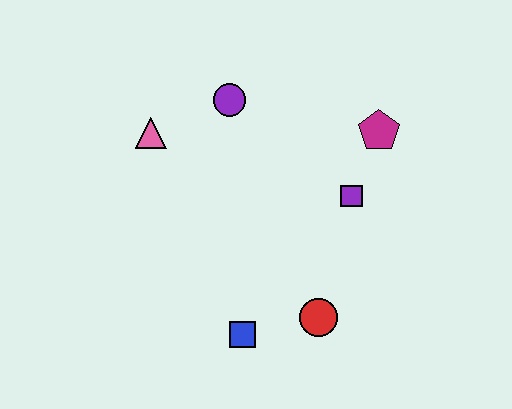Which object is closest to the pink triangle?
The purple circle is closest to the pink triangle.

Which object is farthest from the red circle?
The pink triangle is farthest from the red circle.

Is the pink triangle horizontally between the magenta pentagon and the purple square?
No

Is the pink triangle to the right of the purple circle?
No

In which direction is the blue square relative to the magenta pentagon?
The blue square is below the magenta pentagon.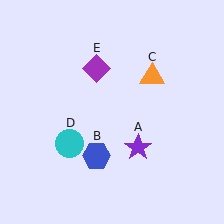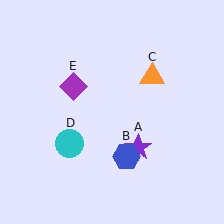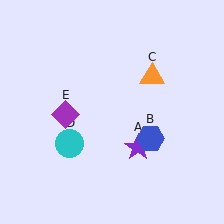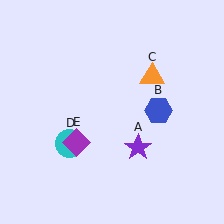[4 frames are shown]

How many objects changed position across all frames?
2 objects changed position: blue hexagon (object B), purple diamond (object E).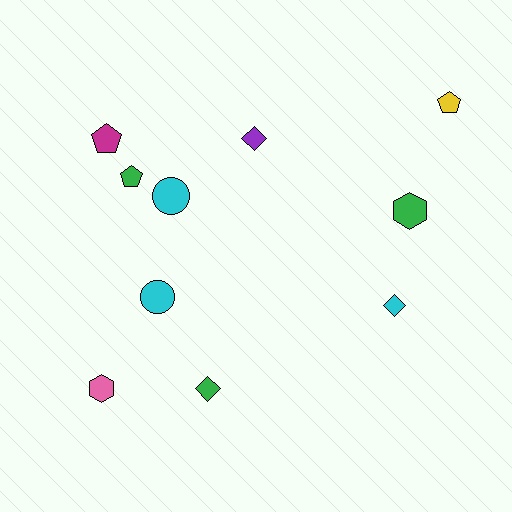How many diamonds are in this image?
There are 3 diamonds.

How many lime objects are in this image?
There are no lime objects.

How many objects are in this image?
There are 10 objects.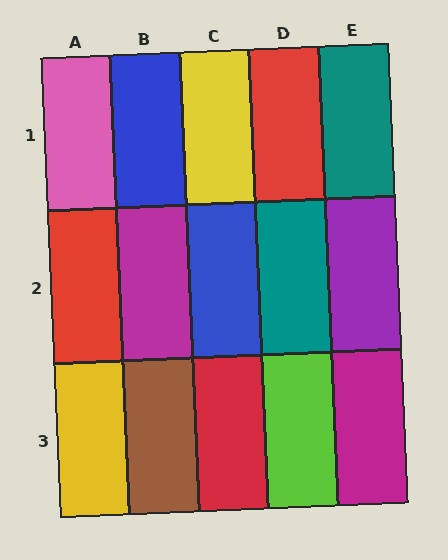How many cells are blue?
2 cells are blue.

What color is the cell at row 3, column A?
Yellow.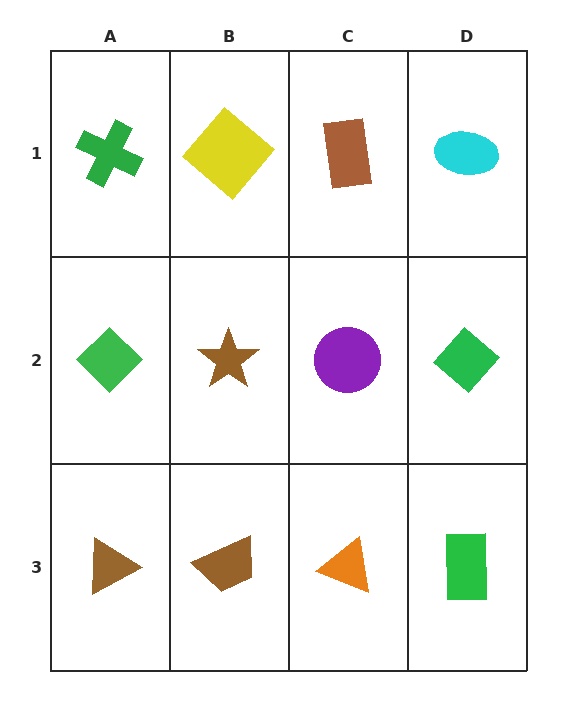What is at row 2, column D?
A green diamond.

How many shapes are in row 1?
4 shapes.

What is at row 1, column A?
A green cross.